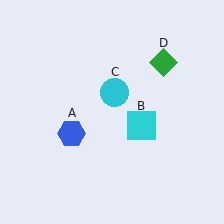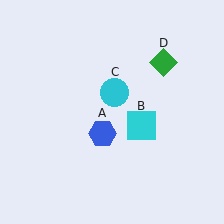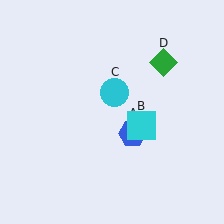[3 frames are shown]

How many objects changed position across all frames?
1 object changed position: blue hexagon (object A).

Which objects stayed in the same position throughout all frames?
Cyan square (object B) and cyan circle (object C) and green diamond (object D) remained stationary.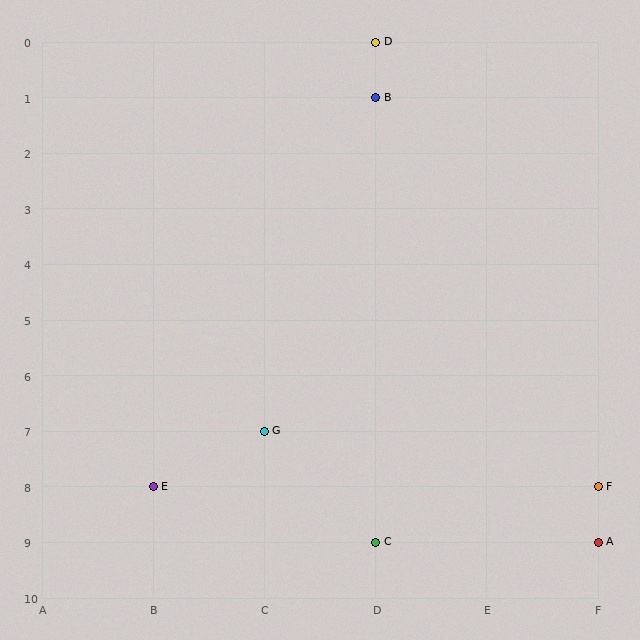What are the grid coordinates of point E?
Point E is at grid coordinates (B, 8).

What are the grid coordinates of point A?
Point A is at grid coordinates (F, 9).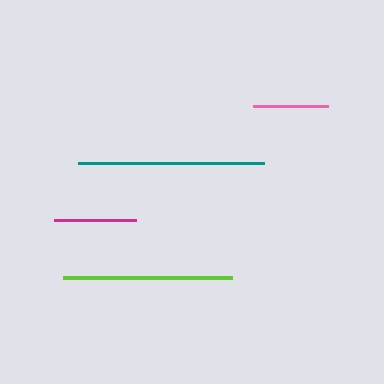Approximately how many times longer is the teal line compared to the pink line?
The teal line is approximately 2.5 times the length of the pink line.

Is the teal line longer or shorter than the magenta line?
The teal line is longer than the magenta line.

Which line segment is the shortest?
The pink line is the shortest at approximately 75 pixels.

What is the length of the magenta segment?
The magenta segment is approximately 81 pixels long.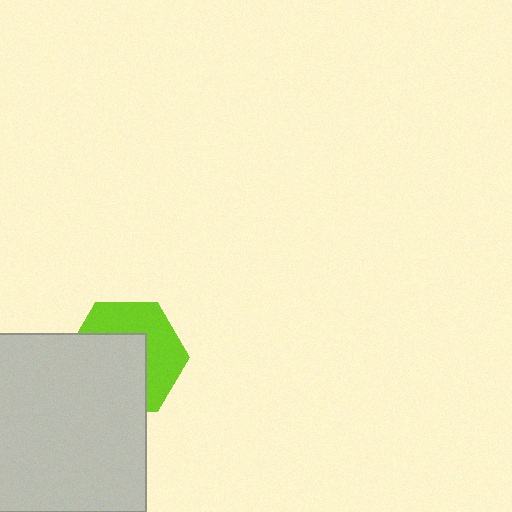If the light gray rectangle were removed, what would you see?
You would see the complete lime hexagon.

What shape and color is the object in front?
The object in front is a light gray rectangle.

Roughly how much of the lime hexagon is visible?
About half of it is visible (roughly 47%).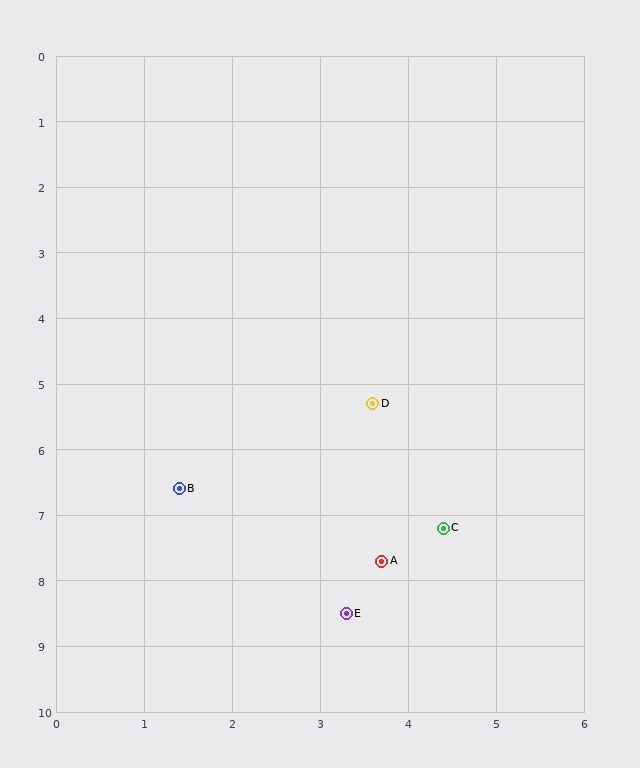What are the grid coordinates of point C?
Point C is at approximately (4.4, 7.2).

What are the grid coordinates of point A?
Point A is at approximately (3.7, 7.7).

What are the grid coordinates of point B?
Point B is at approximately (1.4, 6.6).